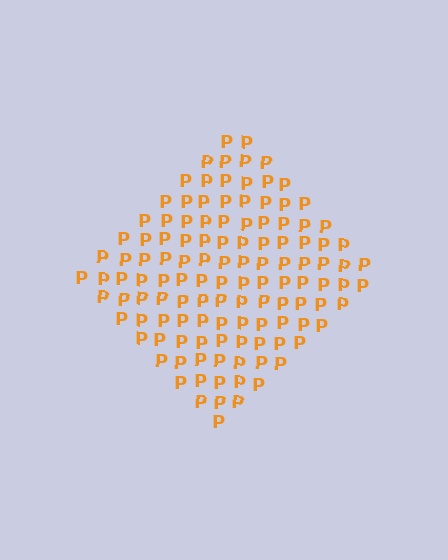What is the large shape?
The large shape is a diamond.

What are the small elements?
The small elements are letter P's.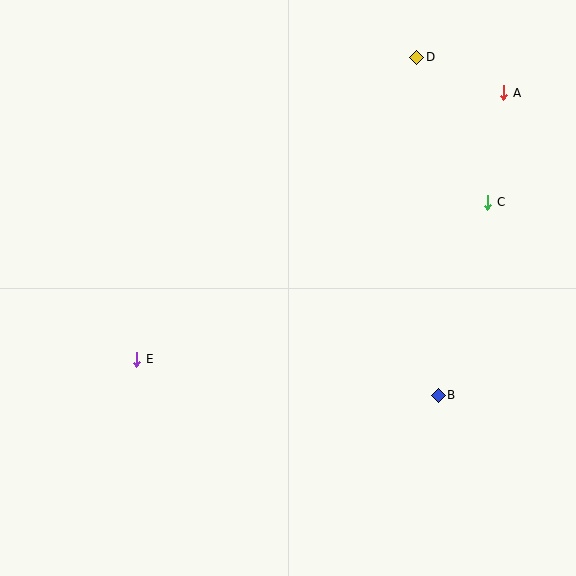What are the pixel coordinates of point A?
Point A is at (504, 93).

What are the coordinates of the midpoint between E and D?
The midpoint between E and D is at (277, 208).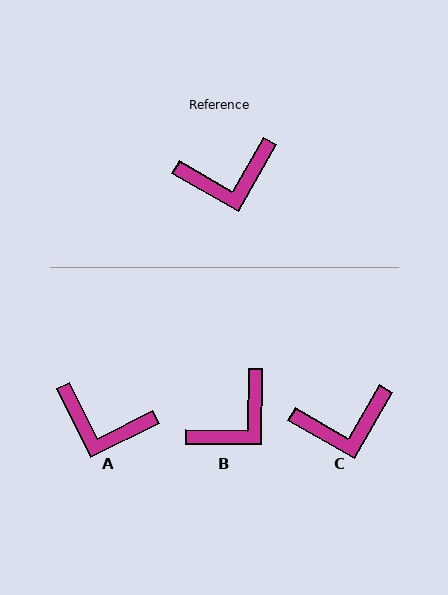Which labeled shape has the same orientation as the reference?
C.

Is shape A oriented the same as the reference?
No, it is off by about 34 degrees.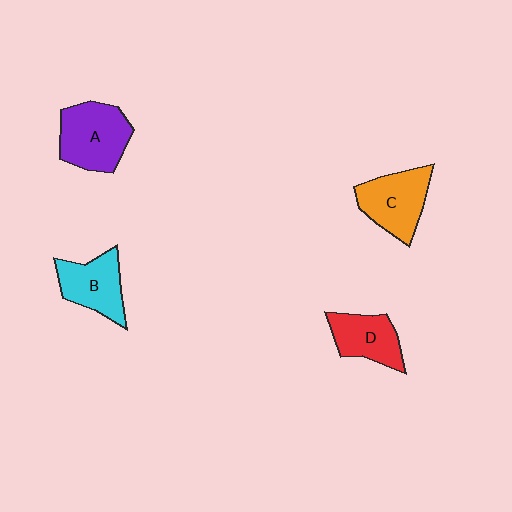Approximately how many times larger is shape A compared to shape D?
Approximately 1.3 times.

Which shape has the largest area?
Shape A (purple).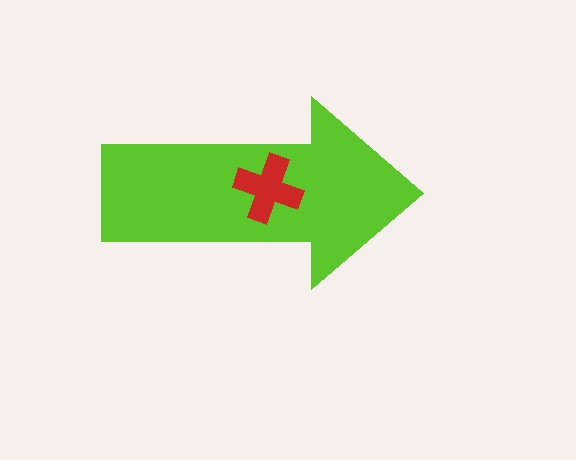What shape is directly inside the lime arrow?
The red cross.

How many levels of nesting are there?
2.